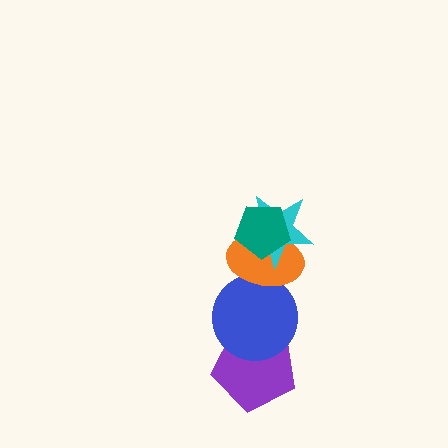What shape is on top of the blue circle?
The orange ellipse is on top of the blue circle.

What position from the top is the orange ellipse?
The orange ellipse is 3rd from the top.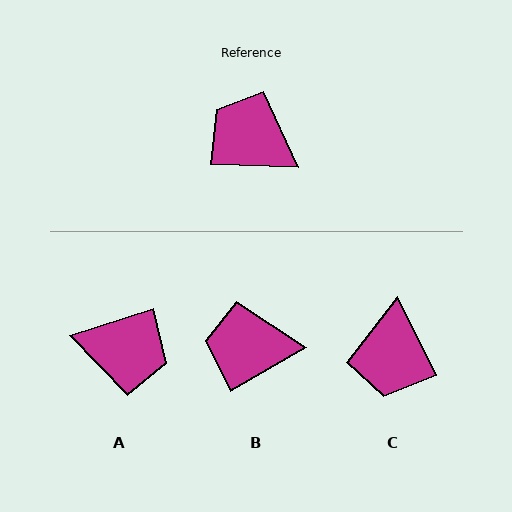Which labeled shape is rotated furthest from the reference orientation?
A, about 160 degrees away.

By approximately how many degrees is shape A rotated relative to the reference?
Approximately 160 degrees clockwise.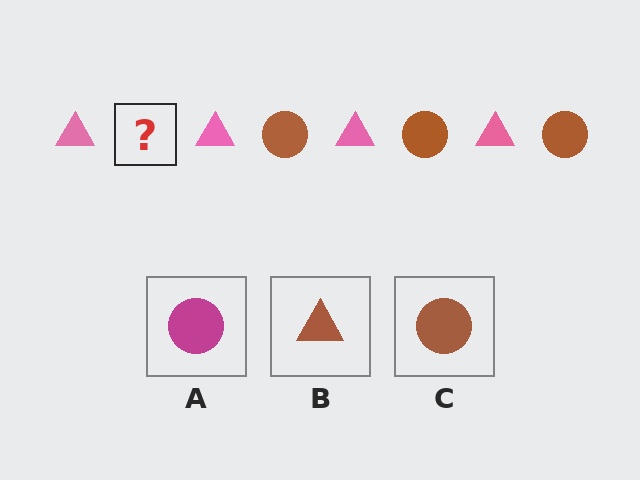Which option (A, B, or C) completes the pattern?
C.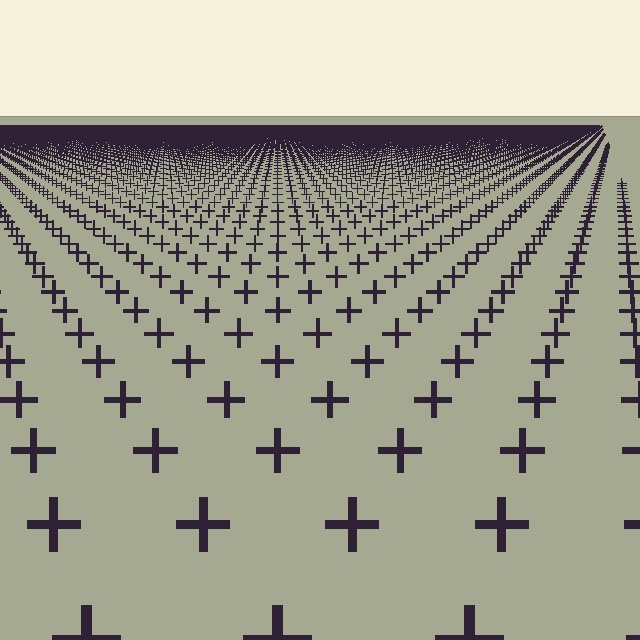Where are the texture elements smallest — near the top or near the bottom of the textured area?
Near the top.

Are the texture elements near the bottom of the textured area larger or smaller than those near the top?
Larger. Near the bottom, elements are closer to the viewer and appear at a bigger on-screen size.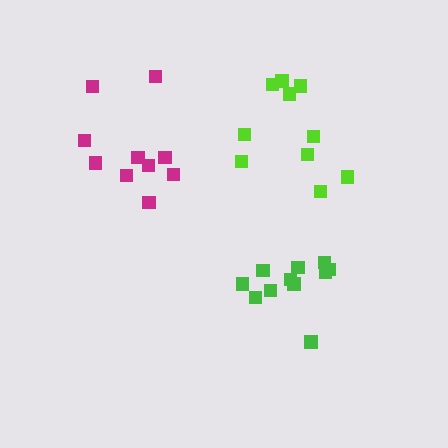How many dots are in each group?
Group 1: 11 dots, Group 2: 10 dots, Group 3: 10 dots (31 total).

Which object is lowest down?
The green cluster is bottommost.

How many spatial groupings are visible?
There are 3 spatial groupings.